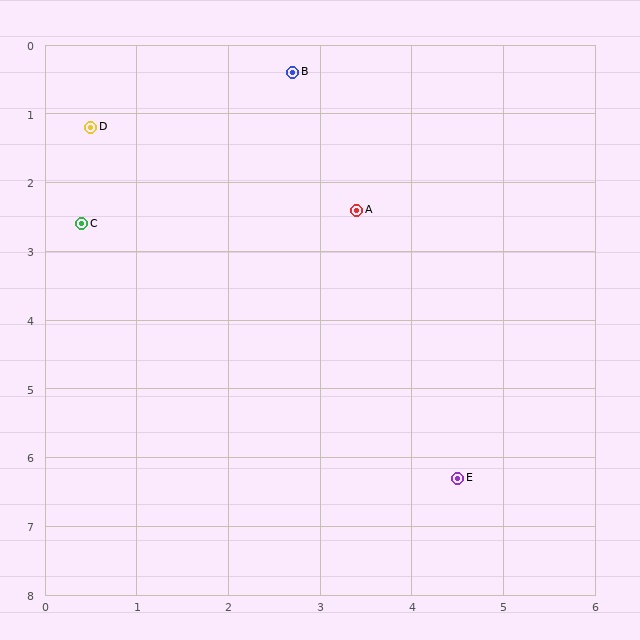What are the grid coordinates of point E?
Point E is at approximately (4.5, 6.3).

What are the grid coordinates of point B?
Point B is at approximately (2.7, 0.4).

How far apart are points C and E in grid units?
Points C and E are about 5.5 grid units apart.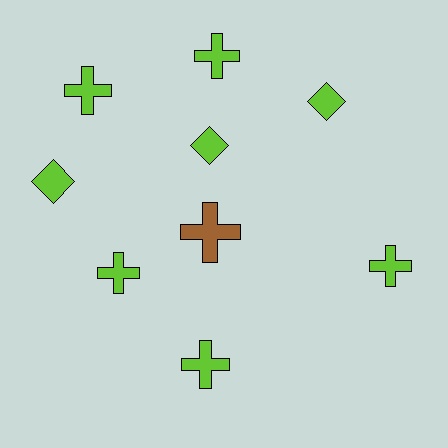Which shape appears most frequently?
Cross, with 6 objects.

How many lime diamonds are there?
There are 3 lime diamonds.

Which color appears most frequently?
Lime, with 8 objects.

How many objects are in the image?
There are 9 objects.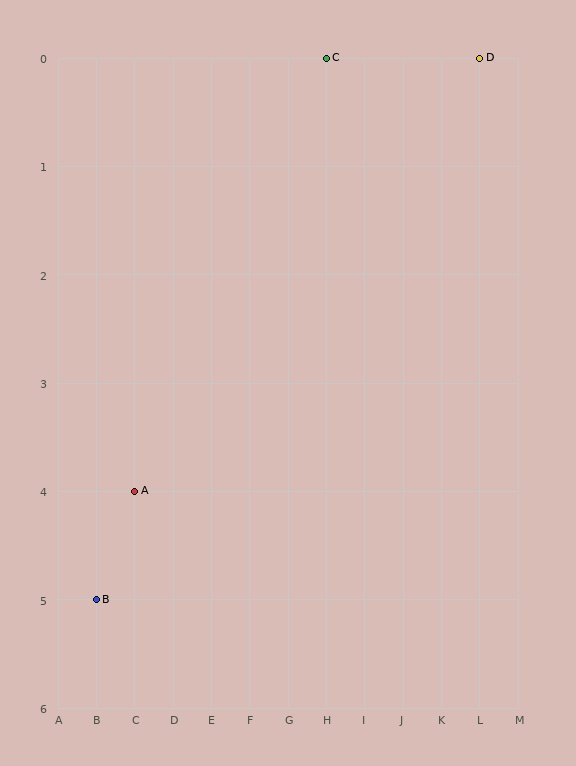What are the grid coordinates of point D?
Point D is at grid coordinates (L, 0).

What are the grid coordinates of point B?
Point B is at grid coordinates (B, 5).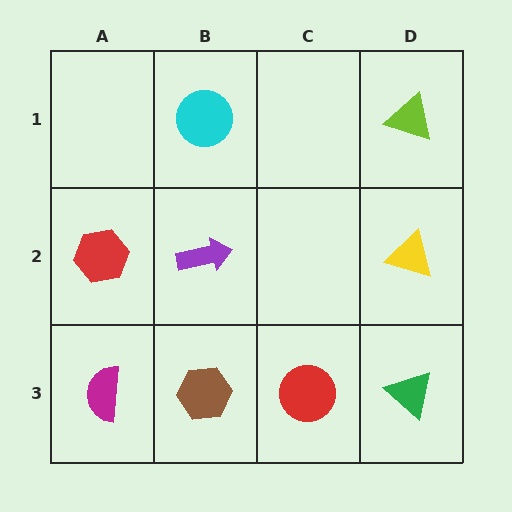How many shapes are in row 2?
3 shapes.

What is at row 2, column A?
A red hexagon.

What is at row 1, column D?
A lime triangle.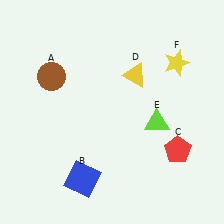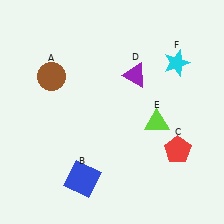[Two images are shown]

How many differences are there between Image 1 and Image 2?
There are 2 differences between the two images.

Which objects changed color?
D changed from yellow to purple. F changed from yellow to cyan.